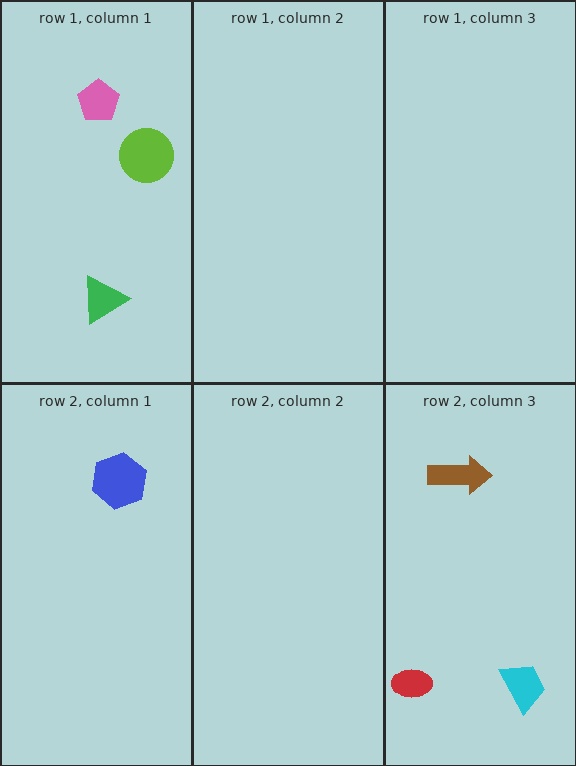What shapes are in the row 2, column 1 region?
The blue hexagon.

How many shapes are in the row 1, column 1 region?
3.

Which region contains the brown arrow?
The row 2, column 3 region.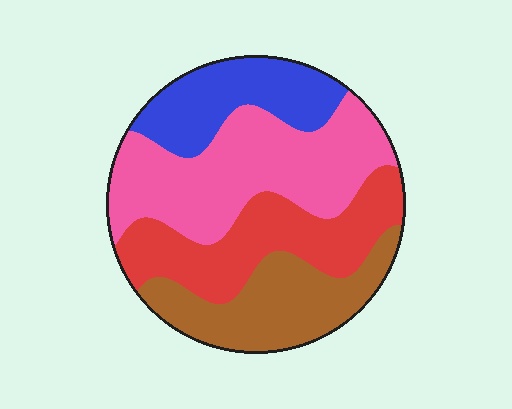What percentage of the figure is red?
Red covers about 25% of the figure.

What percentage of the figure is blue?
Blue covers around 20% of the figure.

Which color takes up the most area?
Pink, at roughly 35%.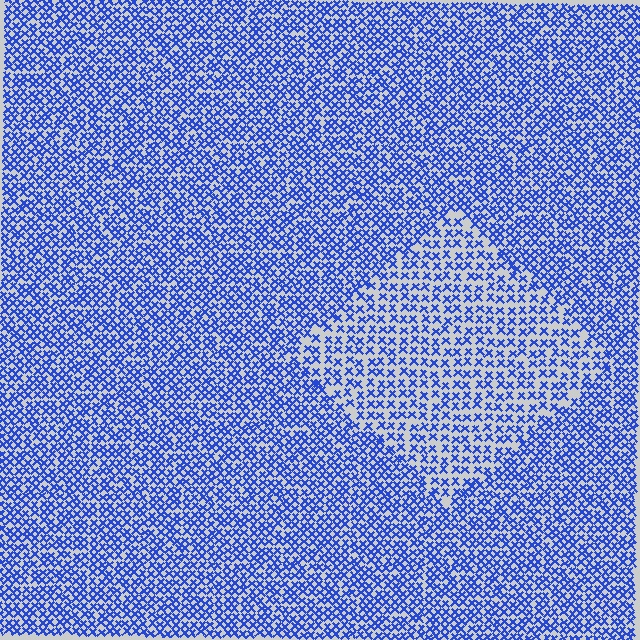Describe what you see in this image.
The image contains small blue elements arranged at two different densities. A diamond-shaped region is visible where the elements are less densely packed than the surrounding area.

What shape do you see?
I see a diamond.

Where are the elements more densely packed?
The elements are more densely packed outside the diamond boundary.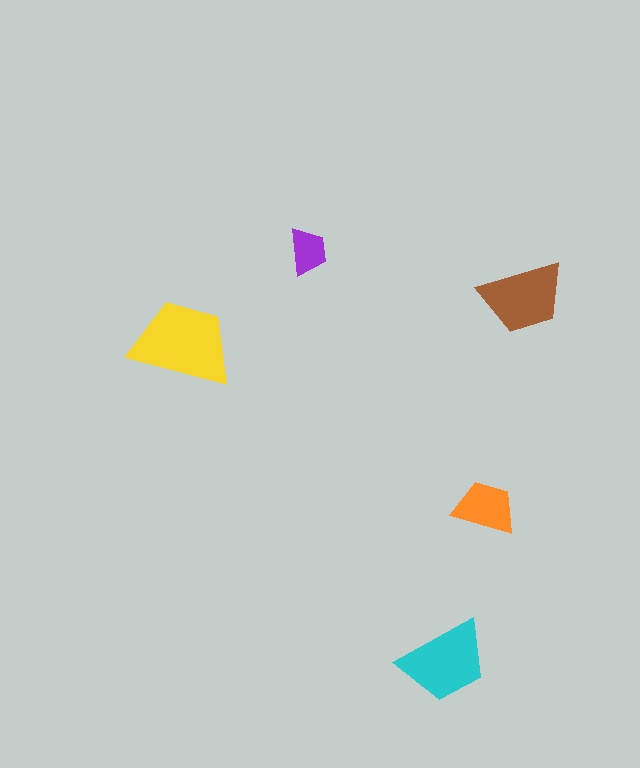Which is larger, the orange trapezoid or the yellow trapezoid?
The yellow one.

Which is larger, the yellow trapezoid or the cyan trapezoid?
The yellow one.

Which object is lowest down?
The cyan trapezoid is bottommost.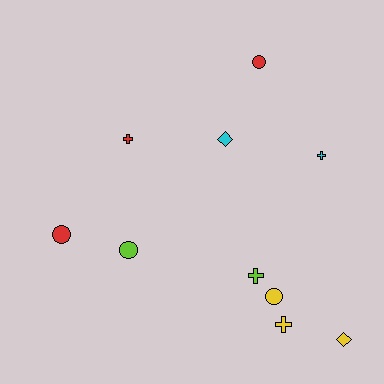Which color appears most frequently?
Red, with 3 objects.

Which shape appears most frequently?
Circle, with 4 objects.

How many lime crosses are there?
There is 1 lime cross.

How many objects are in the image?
There are 10 objects.